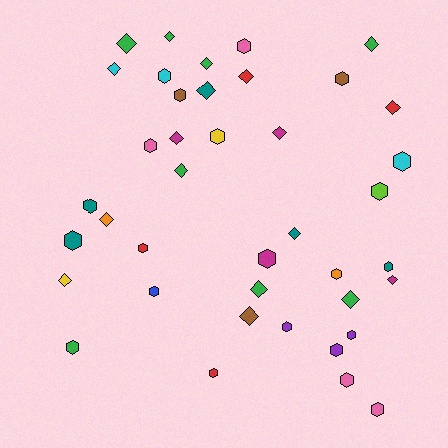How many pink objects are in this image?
There are 4 pink objects.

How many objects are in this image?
There are 40 objects.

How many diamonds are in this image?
There are 18 diamonds.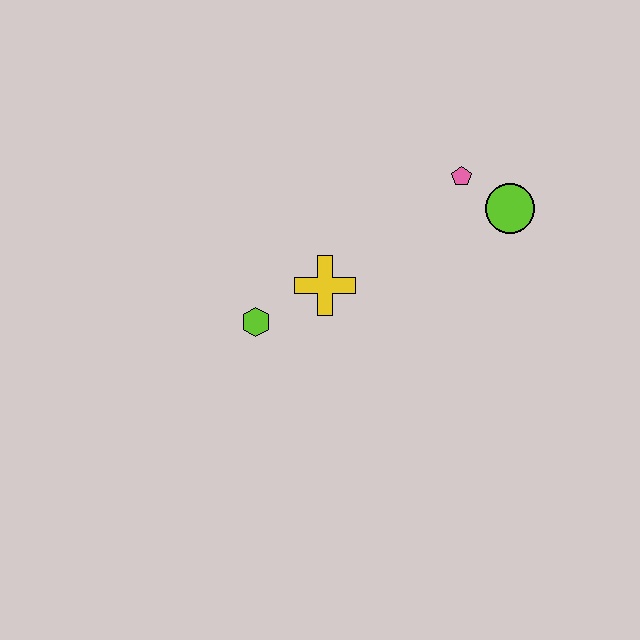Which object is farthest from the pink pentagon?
The lime hexagon is farthest from the pink pentagon.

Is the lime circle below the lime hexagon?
No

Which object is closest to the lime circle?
The pink pentagon is closest to the lime circle.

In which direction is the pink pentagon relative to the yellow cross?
The pink pentagon is to the right of the yellow cross.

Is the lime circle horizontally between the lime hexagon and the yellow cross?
No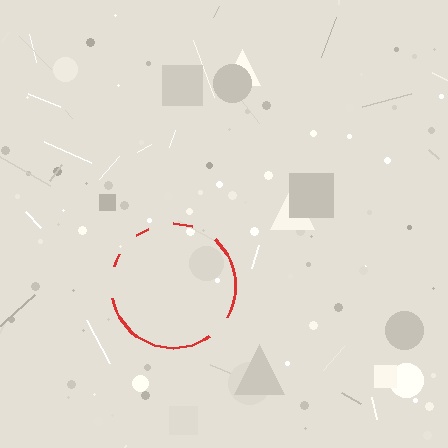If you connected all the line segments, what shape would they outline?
They would outline a circle.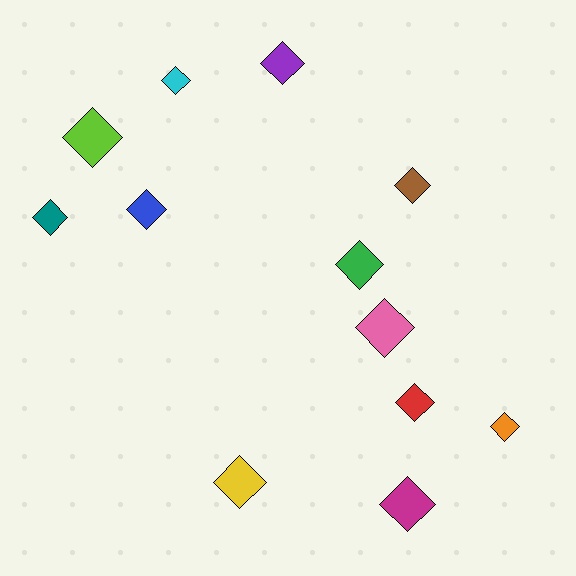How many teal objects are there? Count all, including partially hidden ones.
There is 1 teal object.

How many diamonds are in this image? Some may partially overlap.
There are 12 diamonds.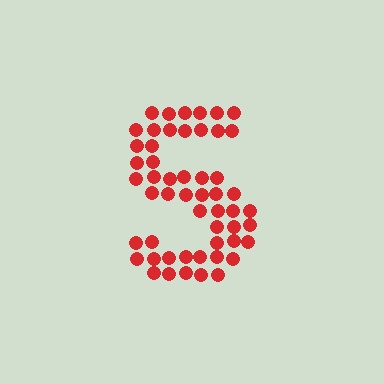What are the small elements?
The small elements are circles.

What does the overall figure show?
The overall figure shows the letter S.